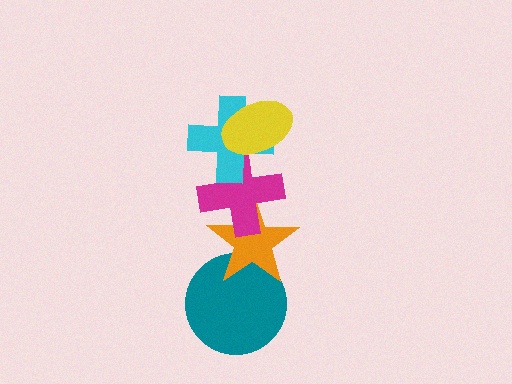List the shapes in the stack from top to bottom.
From top to bottom: the yellow ellipse, the cyan cross, the magenta cross, the orange star, the teal circle.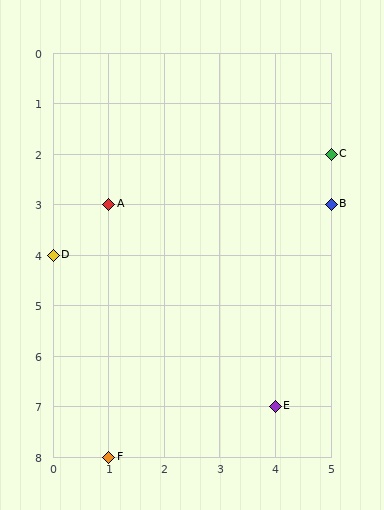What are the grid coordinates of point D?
Point D is at grid coordinates (0, 4).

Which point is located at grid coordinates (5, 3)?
Point B is at (5, 3).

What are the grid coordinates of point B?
Point B is at grid coordinates (5, 3).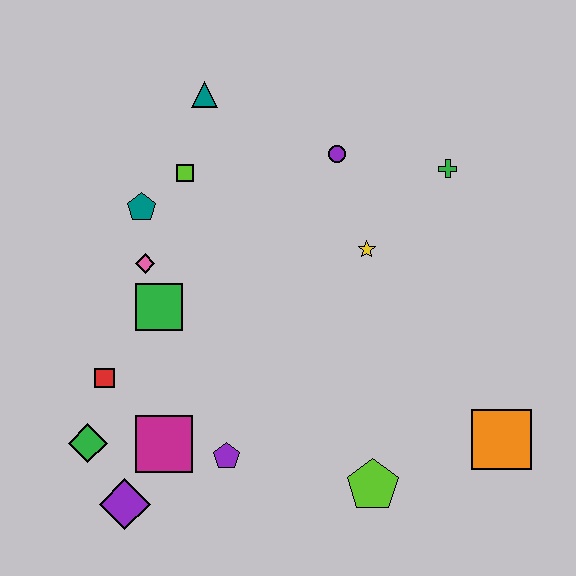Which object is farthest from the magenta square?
The green cross is farthest from the magenta square.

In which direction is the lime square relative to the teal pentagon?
The lime square is to the right of the teal pentagon.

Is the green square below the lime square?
Yes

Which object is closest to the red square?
The green diamond is closest to the red square.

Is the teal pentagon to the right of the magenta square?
No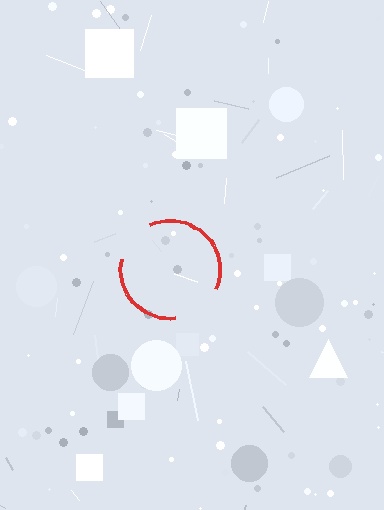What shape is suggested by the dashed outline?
The dashed outline suggests a circle.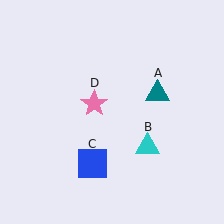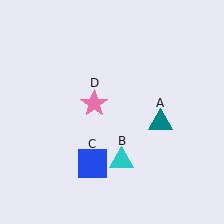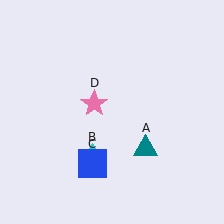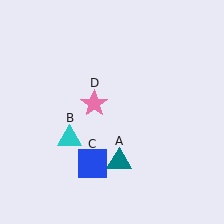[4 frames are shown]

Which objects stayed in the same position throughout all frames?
Blue square (object C) and pink star (object D) remained stationary.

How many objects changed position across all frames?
2 objects changed position: teal triangle (object A), cyan triangle (object B).